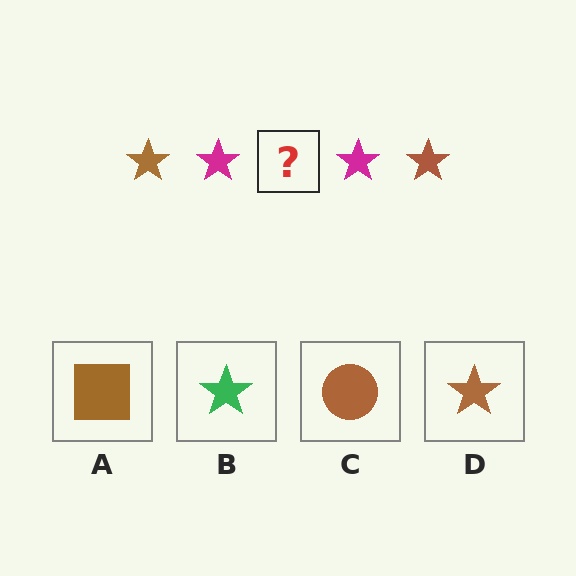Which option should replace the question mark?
Option D.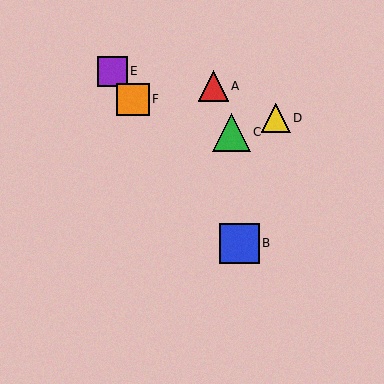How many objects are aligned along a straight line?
3 objects (B, E, F) are aligned along a straight line.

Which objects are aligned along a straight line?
Objects B, E, F are aligned along a straight line.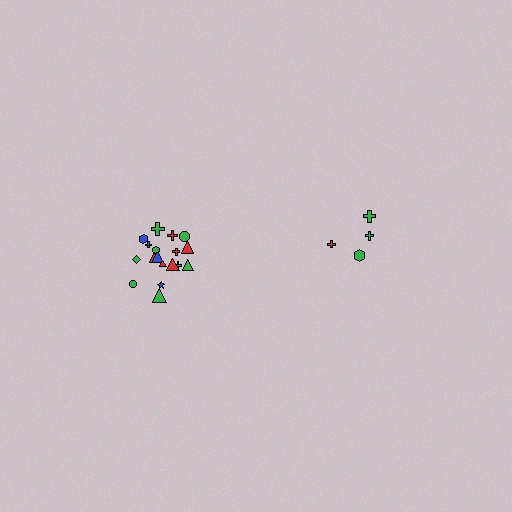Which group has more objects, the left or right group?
The left group.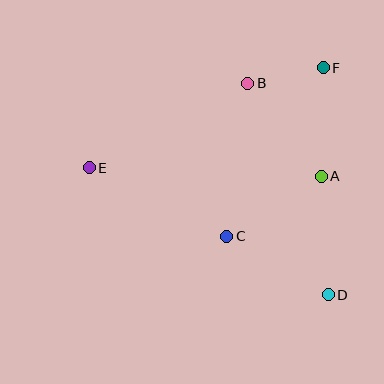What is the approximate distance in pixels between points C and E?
The distance between C and E is approximately 154 pixels.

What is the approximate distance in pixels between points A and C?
The distance between A and C is approximately 112 pixels.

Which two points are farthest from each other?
Points D and E are farthest from each other.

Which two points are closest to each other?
Points B and F are closest to each other.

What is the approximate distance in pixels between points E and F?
The distance between E and F is approximately 255 pixels.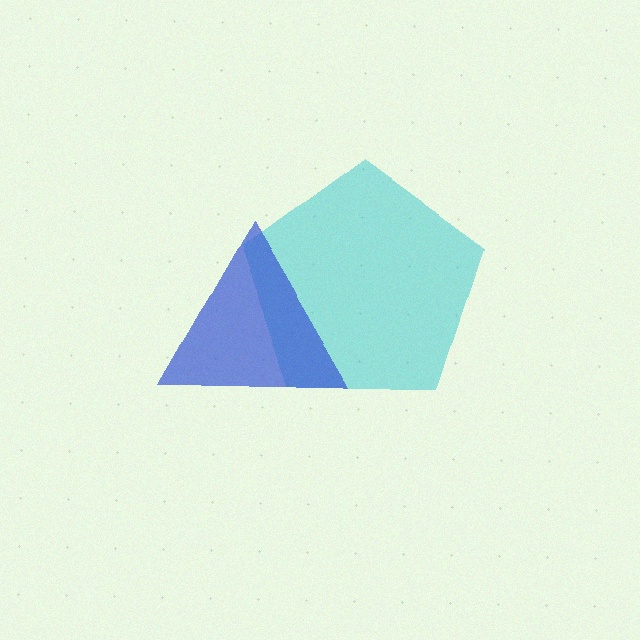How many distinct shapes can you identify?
There are 2 distinct shapes: a cyan pentagon, a blue triangle.